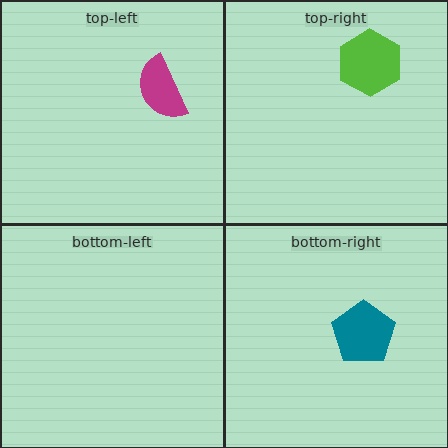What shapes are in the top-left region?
The magenta semicircle.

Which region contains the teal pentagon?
The bottom-right region.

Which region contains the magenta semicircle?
The top-left region.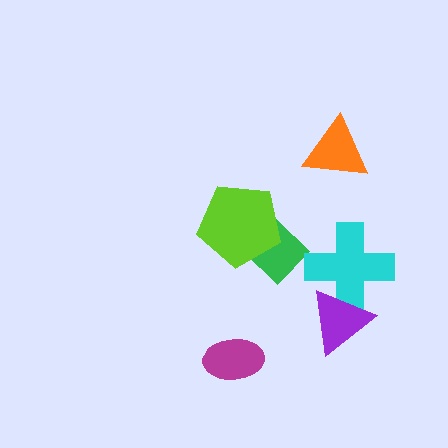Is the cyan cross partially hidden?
Yes, it is partially covered by another shape.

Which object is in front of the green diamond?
The lime pentagon is in front of the green diamond.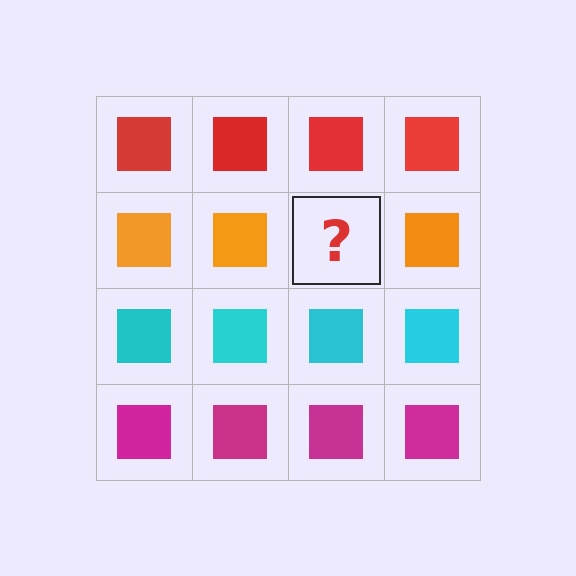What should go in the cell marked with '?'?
The missing cell should contain an orange square.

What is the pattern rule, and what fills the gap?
The rule is that each row has a consistent color. The gap should be filled with an orange square.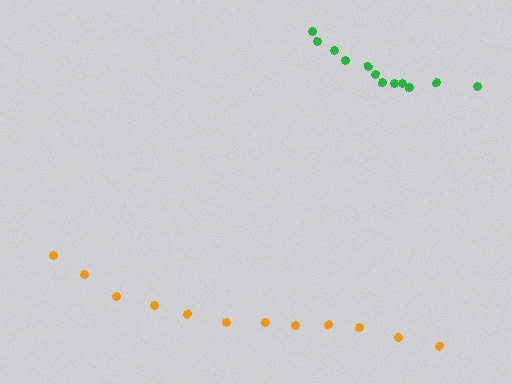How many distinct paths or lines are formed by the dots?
There are 2 distinct paths.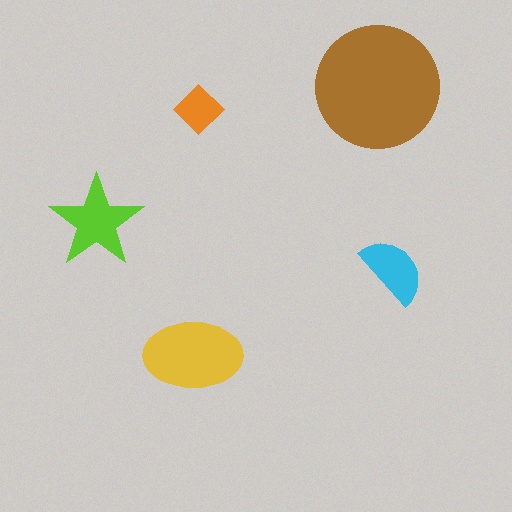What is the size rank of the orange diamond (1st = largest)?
5th.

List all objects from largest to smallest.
The brown circle, the yellow ellipse, the lime star, the cyan semicircle, the orange diamond.